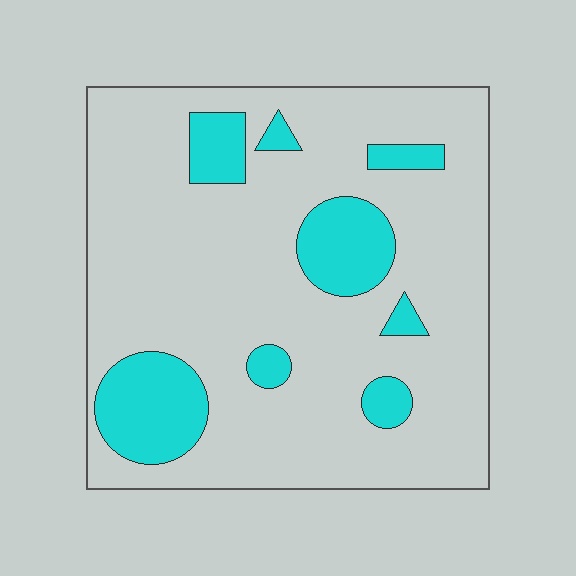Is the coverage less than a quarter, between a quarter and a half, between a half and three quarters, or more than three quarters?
Less than a quarter.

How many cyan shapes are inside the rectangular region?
8.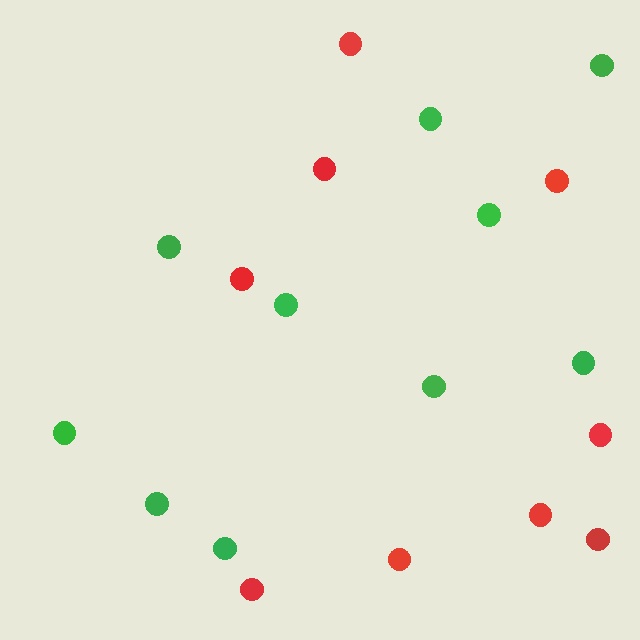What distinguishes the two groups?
There are 2 groups: one group of green circles (10) and one group of red circles (9).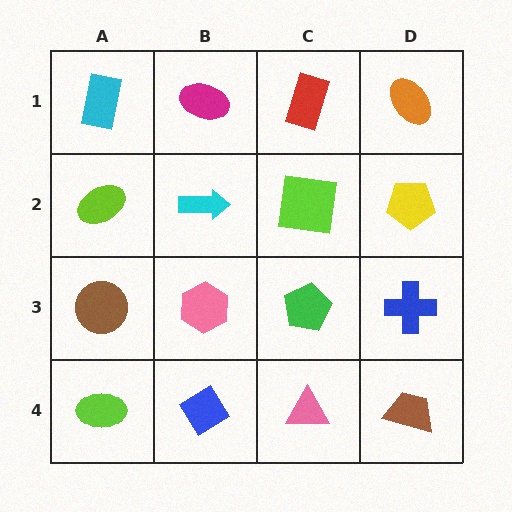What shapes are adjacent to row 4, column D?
A blue cross (row 3, column D), a pink triangle (row 4, column C).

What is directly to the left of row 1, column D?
A red rectangle.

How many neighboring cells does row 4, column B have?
3.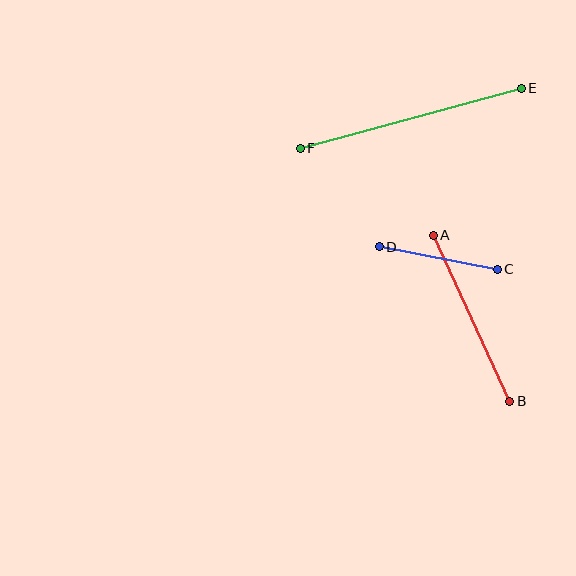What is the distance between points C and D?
The distance is approximately 120 pixels.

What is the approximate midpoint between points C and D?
The midpoint is at approximately (438, 258) pixels.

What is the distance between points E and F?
The distance is approximately 229 pixels.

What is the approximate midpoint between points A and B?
The midpoint is at approximately (471, 318) pixels.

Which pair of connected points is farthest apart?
Points E and F are farthest apart.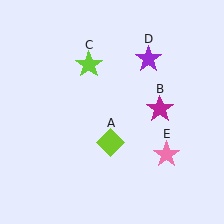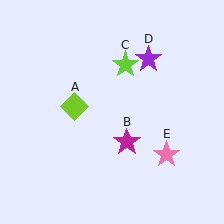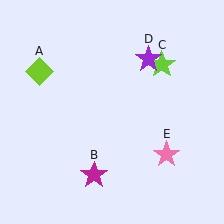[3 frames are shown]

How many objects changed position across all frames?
3 objects changed position: lime diamond (object A), magenta star (object B), lime star (object C).